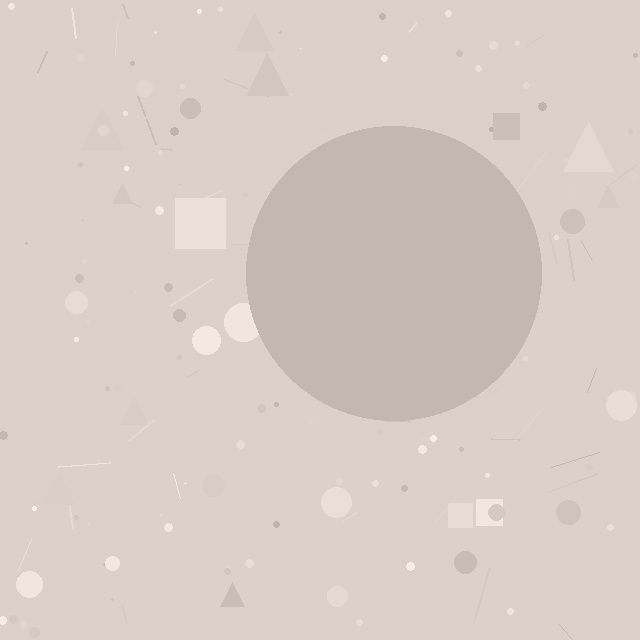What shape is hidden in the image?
A circle is hidden in the image.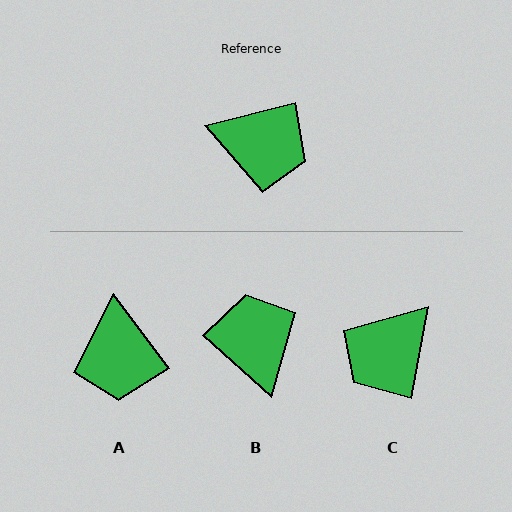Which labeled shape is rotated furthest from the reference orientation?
B, about 124 degrees away.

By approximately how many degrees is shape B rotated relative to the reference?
Approximately 124 degrees counter-clockwise.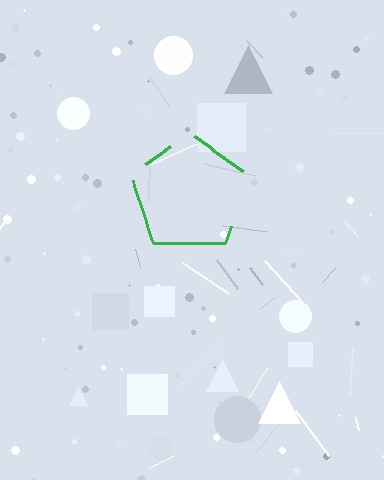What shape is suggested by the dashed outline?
The dashed outline suggests a pentagon.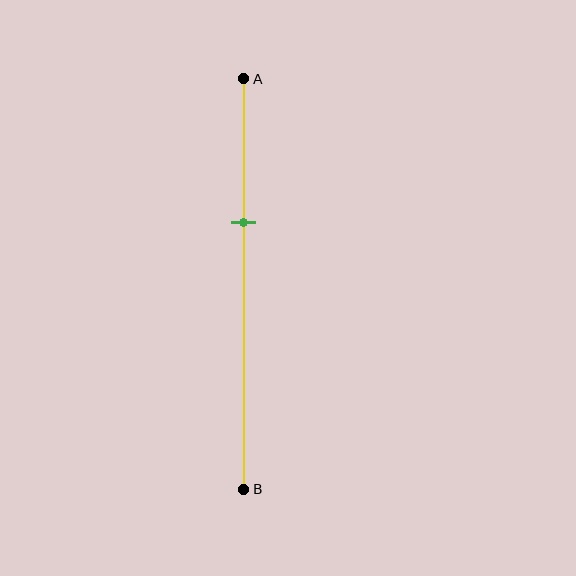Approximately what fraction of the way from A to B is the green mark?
The green mark is approximately 35% of the way from A to B.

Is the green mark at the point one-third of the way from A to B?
Yes, the mark is approximately at the one-third point.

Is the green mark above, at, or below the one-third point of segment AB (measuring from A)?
The green mark is approximately at the one-third point of segment AB.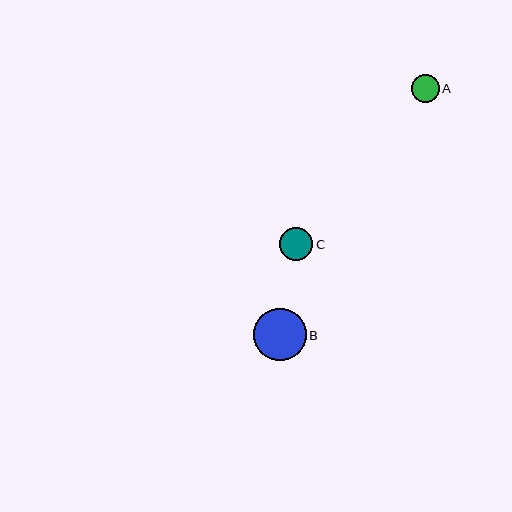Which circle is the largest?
Circle B is the largest with a size of approximately 53 pixels.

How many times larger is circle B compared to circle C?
Circle B is approximately 1.6 times the size of circle C.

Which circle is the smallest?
Circle A is the smallest with a size of approximately 28 pixels.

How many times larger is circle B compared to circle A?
Circle B is approximately 1.9 times the size of circle A.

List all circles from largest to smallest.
From largest to smallest: B, C, A.